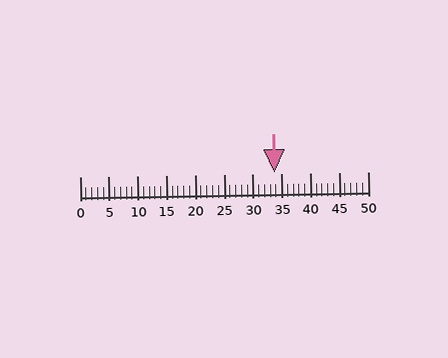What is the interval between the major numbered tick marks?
The major tick marks are spaced 5 units apart.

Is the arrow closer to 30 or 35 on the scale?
The arrow is closer to 35.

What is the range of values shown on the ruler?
The ruler shows values from 0 to 50.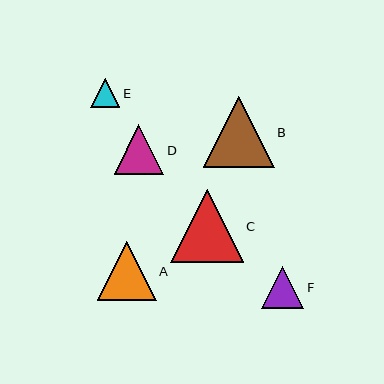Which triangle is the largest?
Triangle C is the largest with a size of approximately 72 pixels.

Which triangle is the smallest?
Triangle E is the smallest with a size of approximately 30 pixels.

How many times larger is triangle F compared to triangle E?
Triangle F is approximately 1.4 times the size of triangle E.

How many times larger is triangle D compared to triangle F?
Triangle D is approximately 1.2 times the size of triangle F.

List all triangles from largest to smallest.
From largest to smallest: C, B, A, D, F, E.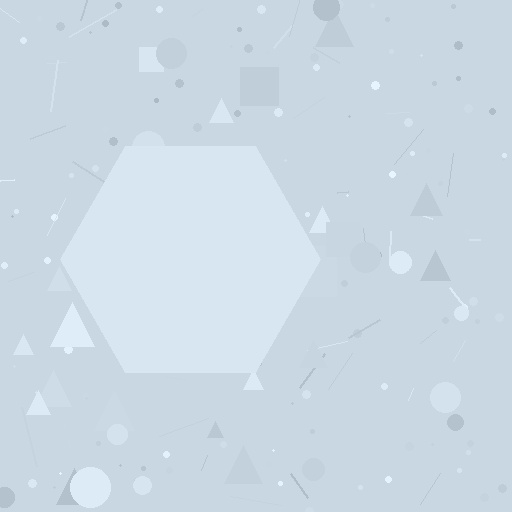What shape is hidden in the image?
A hexagon is hidden in the image.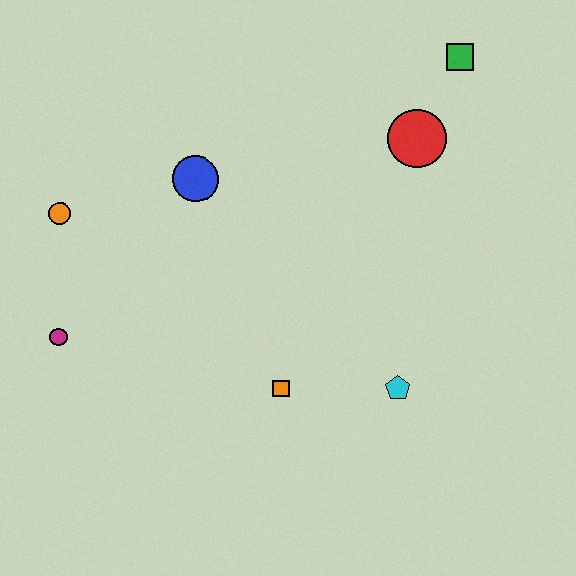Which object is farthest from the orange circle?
The green square is farthest from the orange circle.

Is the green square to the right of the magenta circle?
Yes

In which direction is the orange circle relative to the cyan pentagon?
The orange circle is to the left of the cyan pentagon.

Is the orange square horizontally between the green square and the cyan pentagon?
No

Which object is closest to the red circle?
The green square is closest to the red circle.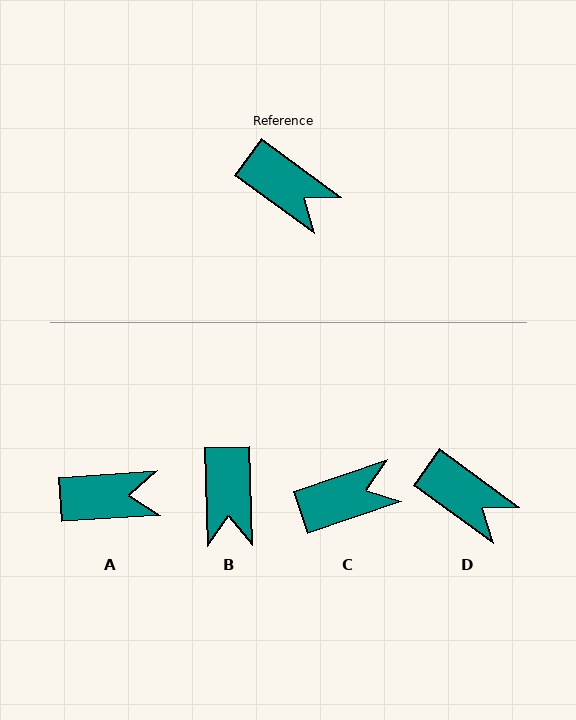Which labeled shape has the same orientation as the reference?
D.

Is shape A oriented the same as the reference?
No, it is off by about 40 degrees.